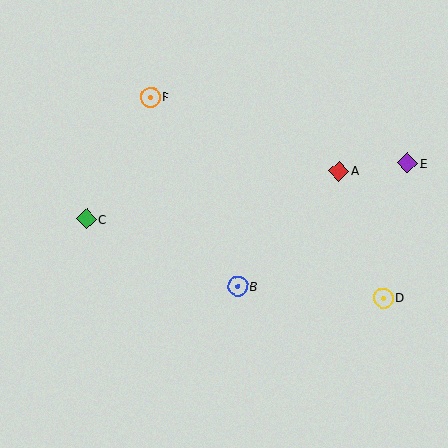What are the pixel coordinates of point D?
Point D is at (383, 298).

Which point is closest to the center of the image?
Point B at (237, 286) is closest to the center.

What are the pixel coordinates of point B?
Point B is at (237, 286).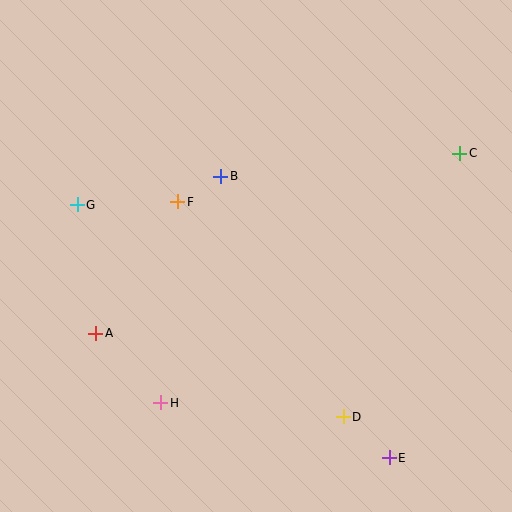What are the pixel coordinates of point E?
Point E is at (389, 458).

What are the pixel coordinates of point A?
Point A is at (96, 333).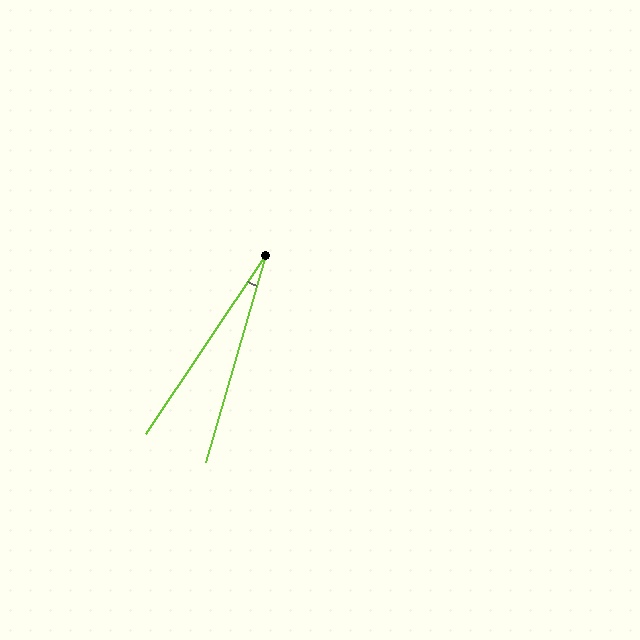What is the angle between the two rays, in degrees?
Approximately 18 degrees.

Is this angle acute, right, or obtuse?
It is acute.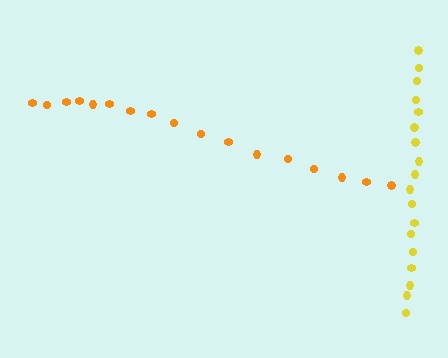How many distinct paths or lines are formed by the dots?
There are 2 distinct paths.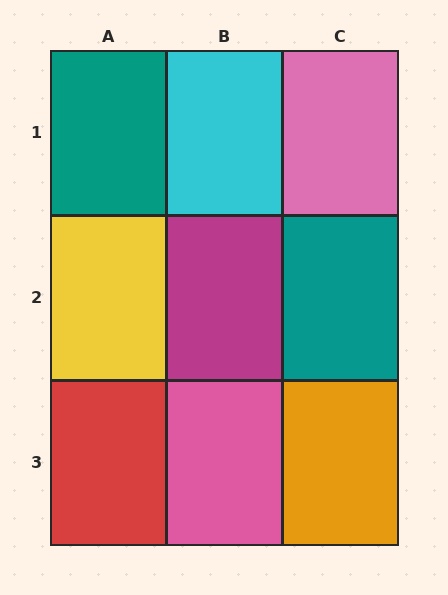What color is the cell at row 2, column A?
Yellow.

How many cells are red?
1 cell is red.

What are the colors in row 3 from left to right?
Red, pink, orange.